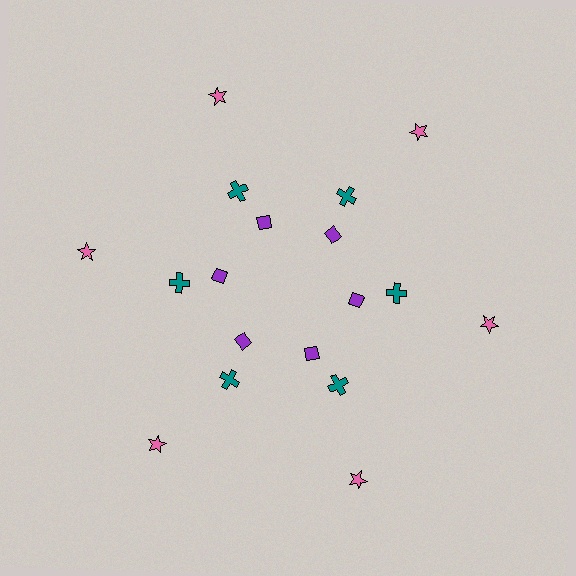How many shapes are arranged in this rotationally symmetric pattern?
There are 18 shapes, arranged in 6 groups of 3.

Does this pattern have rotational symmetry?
Yes, this pattern has 6-fold rotational symmetry. It looks the same after rotating 60 degrees around the center.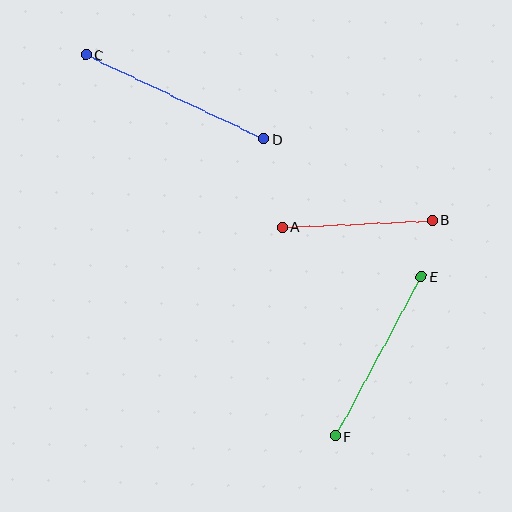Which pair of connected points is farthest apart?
Points C and D are farthest apart.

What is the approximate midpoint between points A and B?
The midpoint is at approximately (357, 224) pixels.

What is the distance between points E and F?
The distance is approximately 181 pixels.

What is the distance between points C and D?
The distance is approximately 197 pixels.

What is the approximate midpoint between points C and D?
The midpoint is at approximately (175, 97) pixels.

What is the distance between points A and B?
The distance is approximately 150 pixels.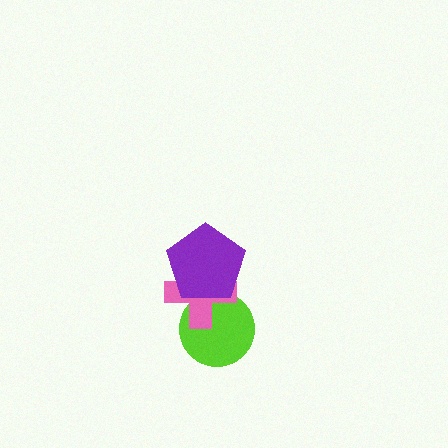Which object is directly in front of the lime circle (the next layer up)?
The pink cross is directly in front of the lime circle.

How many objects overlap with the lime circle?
2 objects overlap with the lime circle.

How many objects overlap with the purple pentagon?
2 objects overlap with the purple pentagon.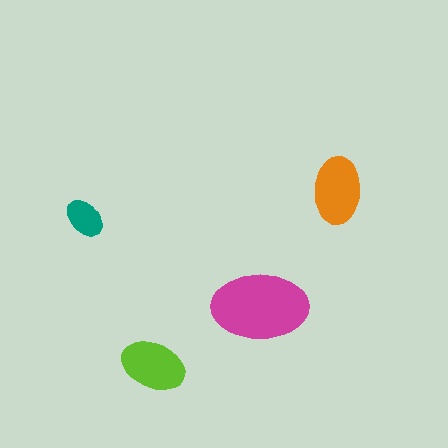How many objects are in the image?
There are 4 objects in the image.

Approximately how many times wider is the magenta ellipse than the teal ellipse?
About 2.5 times wider.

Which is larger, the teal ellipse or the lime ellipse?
The lime one.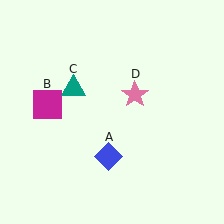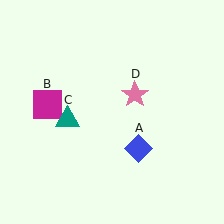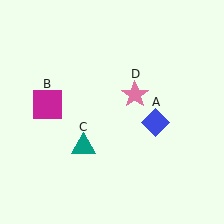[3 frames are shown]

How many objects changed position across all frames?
2 objects changed position: blue diamond (object A), teal triangle (object C).